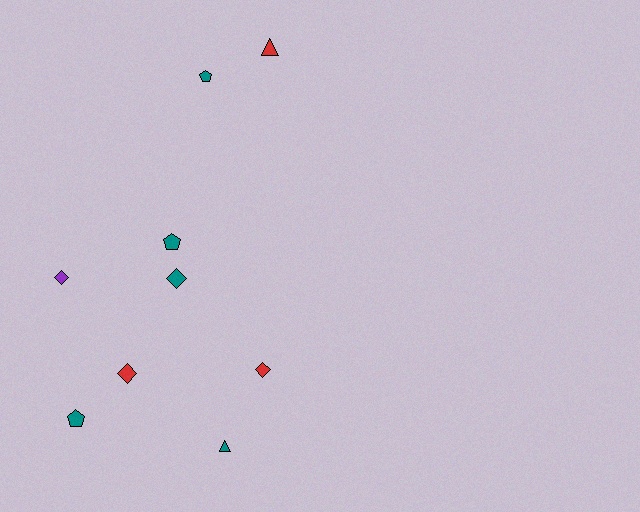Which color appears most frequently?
Teal, with 5 objects.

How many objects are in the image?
There are 9 objects.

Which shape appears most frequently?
Diamond, with 4 objects.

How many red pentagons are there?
There are no red pentagons.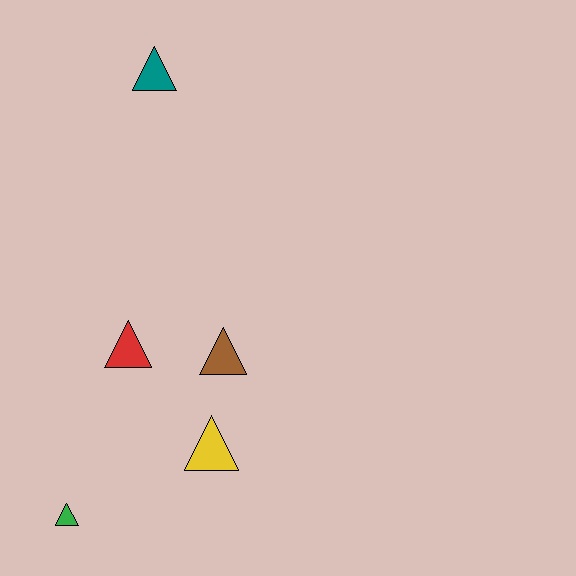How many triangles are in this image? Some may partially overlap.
There are 5 triangles.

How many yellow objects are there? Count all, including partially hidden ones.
There is 1 yellow object.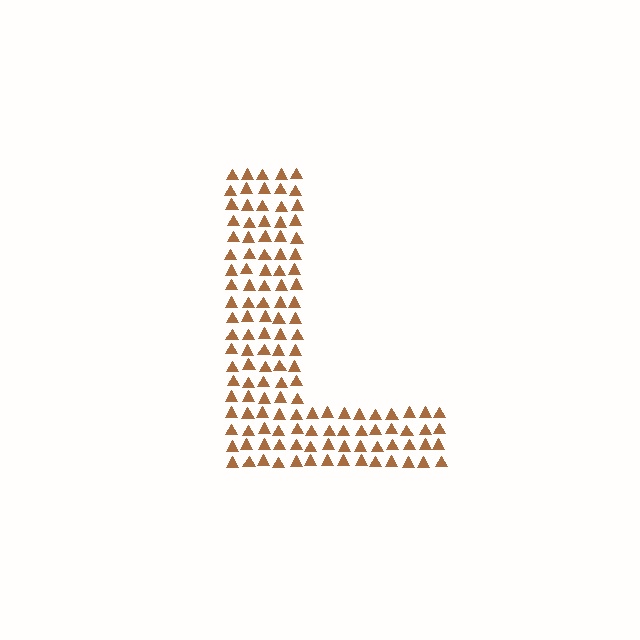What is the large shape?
The large shape is the letter L.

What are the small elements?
The small elements are triangles.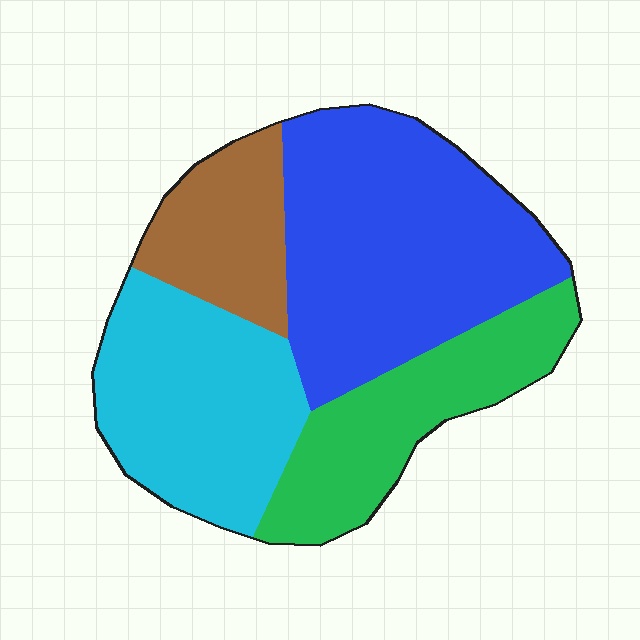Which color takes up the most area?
Blue, at roughly 40%.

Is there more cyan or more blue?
Blue.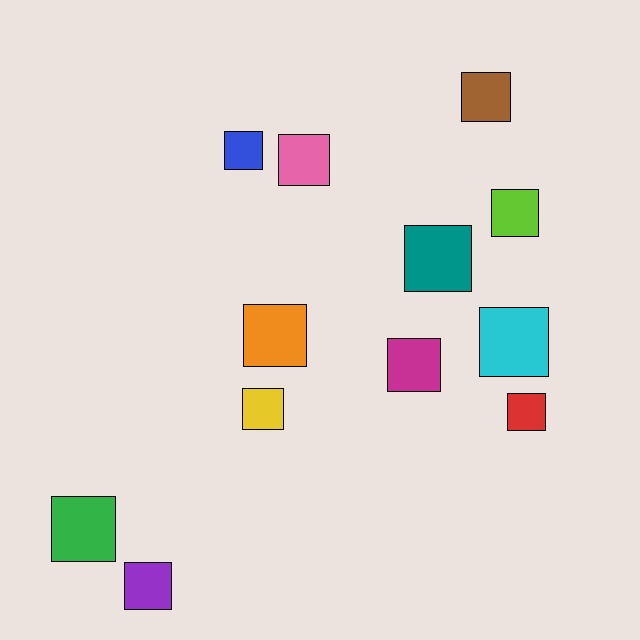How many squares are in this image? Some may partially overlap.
There are 12 squares.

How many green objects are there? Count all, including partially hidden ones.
There is 1 green object.